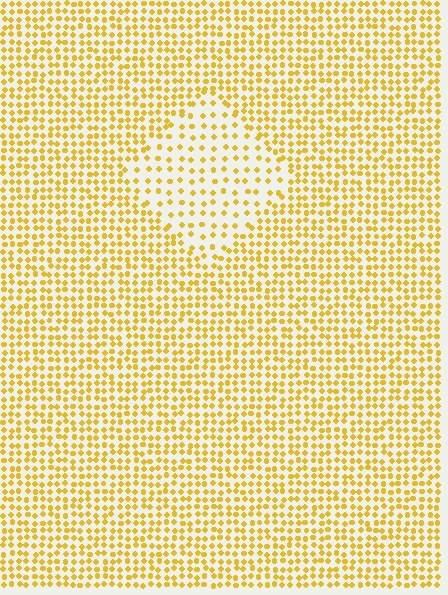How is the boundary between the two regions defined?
The boundary is defined by a change in element density (approximately 2.0x ratio). All elements are the same color, size, and shape.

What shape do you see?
I see a diamond.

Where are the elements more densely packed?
The elements are more densely packed outside the diamond boundary.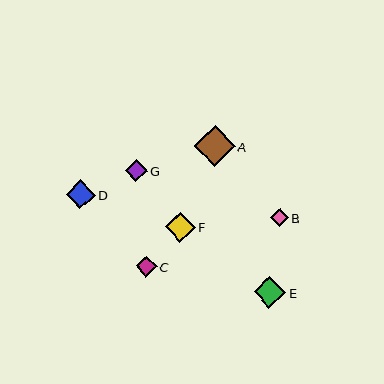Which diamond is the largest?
Diamond A is the largest with a size of approximately 41 pixels.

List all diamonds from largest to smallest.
From largest to smallest: A, E, F, D, G, C, B.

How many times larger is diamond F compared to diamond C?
Diamond F is approximately 1.4 times the size of diamond C.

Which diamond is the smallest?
Diamond B is the smallest with a size of approximately 18 pixels.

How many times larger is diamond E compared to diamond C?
Diamond E is approximately 1.5 times the size of diamond C.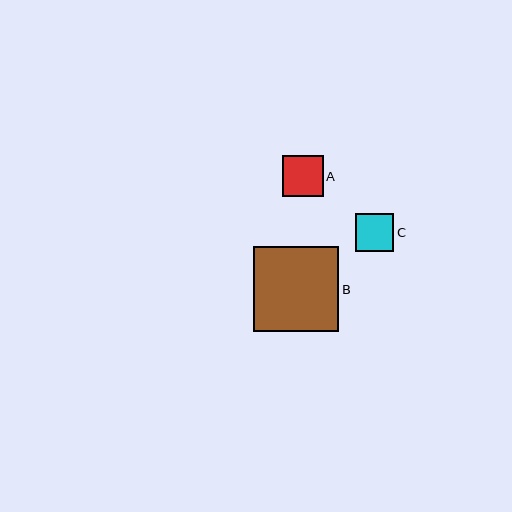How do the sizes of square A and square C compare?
Square A and square C are approximately the same size.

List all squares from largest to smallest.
From largest to smallest: B, A, C.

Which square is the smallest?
Square C is the smallest with a size of approximately 38 pixels.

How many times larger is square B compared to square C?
Square B is approximately 2.2 times the size of square C.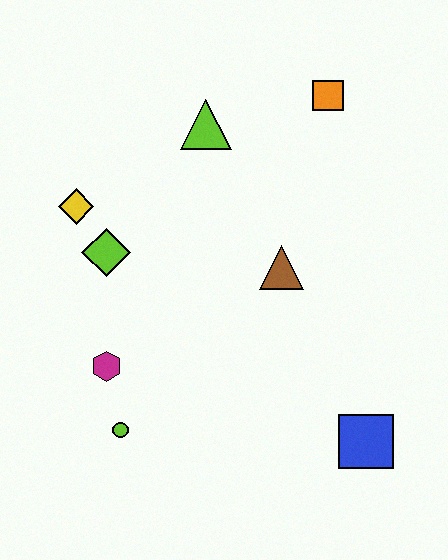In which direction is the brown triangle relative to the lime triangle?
The brown triangle is below the lime triangle.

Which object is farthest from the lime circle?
The orange square is farthest from the lime circle.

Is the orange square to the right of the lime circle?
Yes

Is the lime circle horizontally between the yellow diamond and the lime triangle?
Yes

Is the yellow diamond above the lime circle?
Yes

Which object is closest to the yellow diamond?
The lime diamond is closest to the yellow diamond.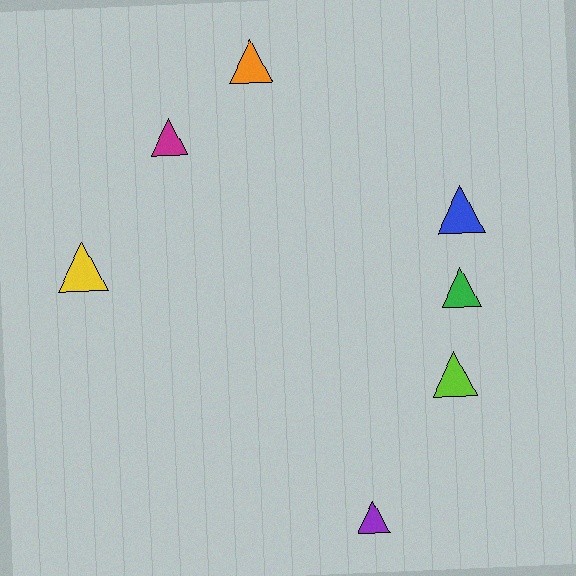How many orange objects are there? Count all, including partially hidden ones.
There is 1 orange object.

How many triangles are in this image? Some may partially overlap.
There are 7 triangles.